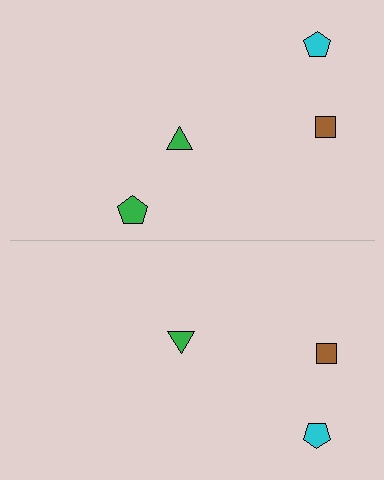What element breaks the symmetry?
A green pentagon is missing from the bottom side.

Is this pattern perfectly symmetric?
No, the pattern is not perfectly symmetric. A green pentagon is missing from the bottom side.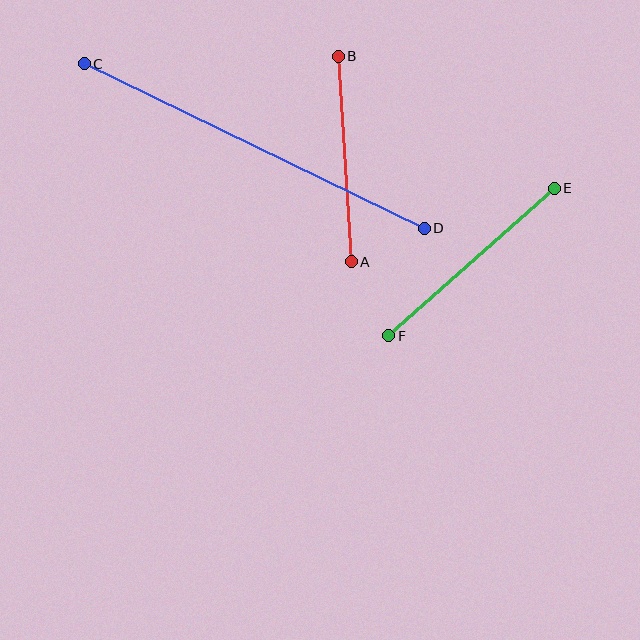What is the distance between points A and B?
The distance is approximately 206 pixels.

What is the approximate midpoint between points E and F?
The midpoint is at approximately (471, 262) pixels.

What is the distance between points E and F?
The distance is approximately 222 pixels.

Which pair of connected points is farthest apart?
Points C and D are farthest apart.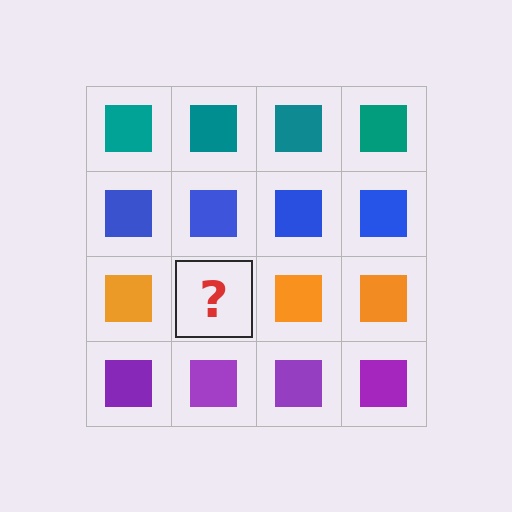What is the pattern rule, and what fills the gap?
The rule is that each row has a consistent color. The gap should be filled with an orange square.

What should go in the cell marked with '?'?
The missing cell should contain an orange square.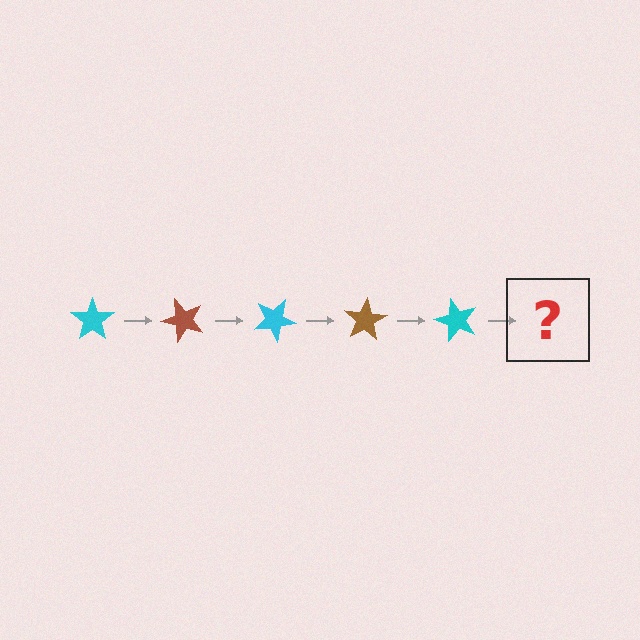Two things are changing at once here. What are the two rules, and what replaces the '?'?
The two rules are that it rotates 50 degrees each step and the color cycles through cyan and brown. The '?' should be a brown star, rotated 250 degrees from the start.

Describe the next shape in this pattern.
It should be a brown star, rotated 250 degrees from the start.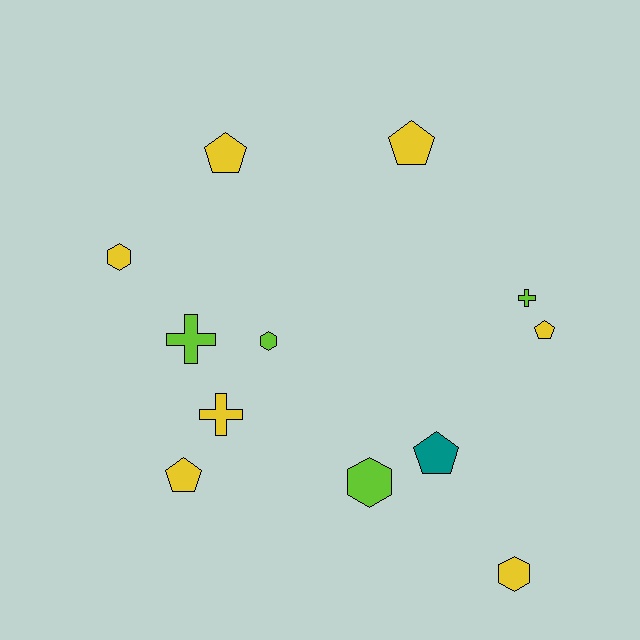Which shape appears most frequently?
Pentagon, with 5 objects.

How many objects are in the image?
There are 12 objects.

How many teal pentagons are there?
There is 1 teal pentagon.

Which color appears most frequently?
Yellow, with 7 objects.